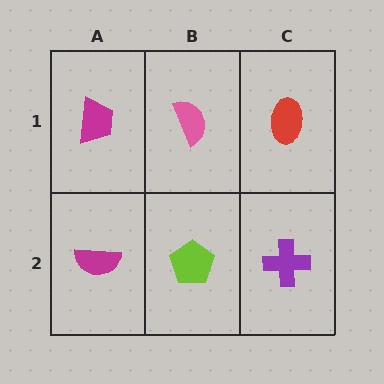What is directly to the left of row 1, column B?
A magenta trapezoid.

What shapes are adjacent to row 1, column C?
A purple cross (row 2, column C), a pink semicircle (row 1, column B).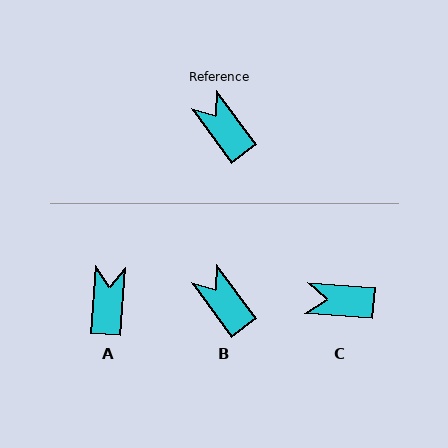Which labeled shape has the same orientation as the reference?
B.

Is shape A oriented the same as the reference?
No, it is off by about 41 degrees.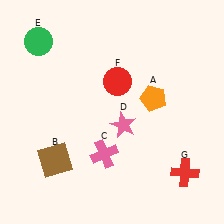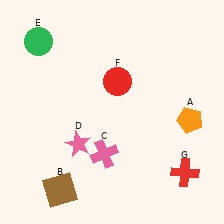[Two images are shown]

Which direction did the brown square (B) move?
The brown square (B) moved down.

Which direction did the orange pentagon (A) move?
The orange pentagon (A) moved right.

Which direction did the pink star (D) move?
The pink star (D) moved left.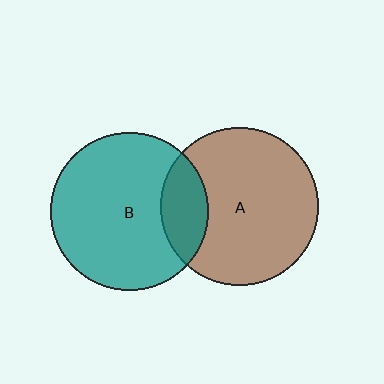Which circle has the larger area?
Circle B (teal).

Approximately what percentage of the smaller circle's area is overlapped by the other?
Approximately 20%.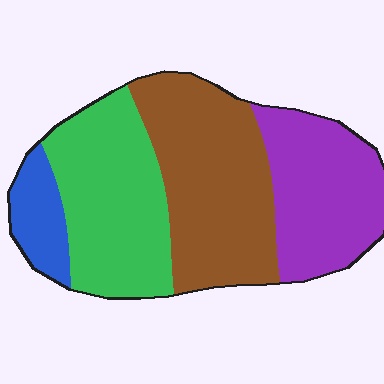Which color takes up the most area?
Brown, at roughly 35%.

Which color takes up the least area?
Blue, at roughly 10%.